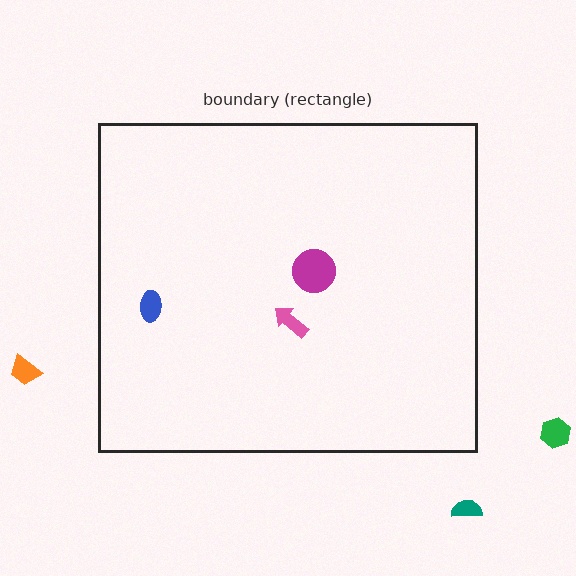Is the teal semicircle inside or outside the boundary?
Outside.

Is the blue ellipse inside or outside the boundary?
Inside.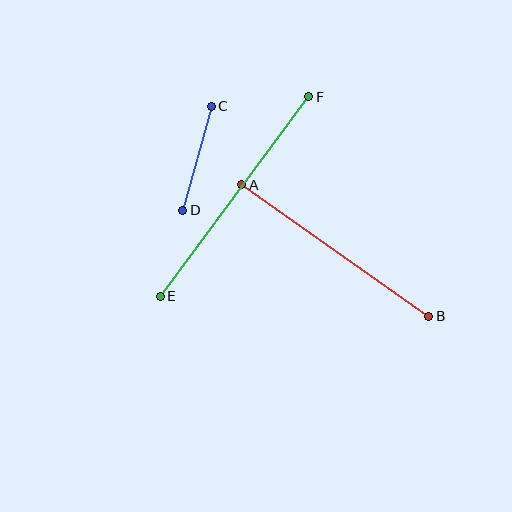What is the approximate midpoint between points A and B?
The midpoint is at approximately (335, 251) pixels.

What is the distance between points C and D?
The distance is approximately 108 pixels.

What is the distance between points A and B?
The distance is approximately 229 pixels.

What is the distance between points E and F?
The distance is approximately 249 pixels.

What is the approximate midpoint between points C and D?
The midpoint is at approximately (197, 158) pixels.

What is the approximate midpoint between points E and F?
The midpoint is at approximately (235, 197) pixels.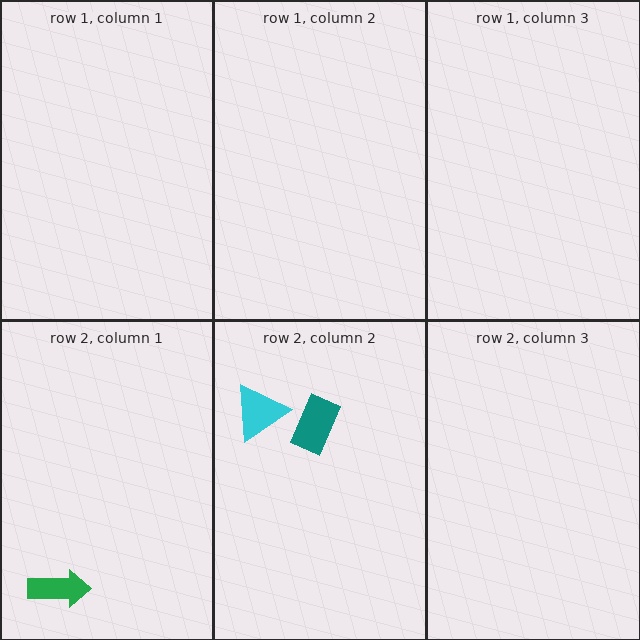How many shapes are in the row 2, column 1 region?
1.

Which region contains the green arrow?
The row 2, column 1 region.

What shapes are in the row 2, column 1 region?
The green arrow.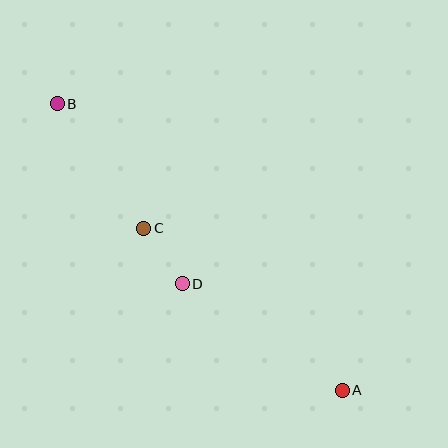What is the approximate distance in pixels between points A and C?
The distance between A and C is approximately 256 pixels.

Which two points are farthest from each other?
Points A and B are farthest from each other.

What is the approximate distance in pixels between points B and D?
The distance between B and D is approximately 219 pixels.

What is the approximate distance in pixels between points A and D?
The distance between A and D is approximately 192 pixels.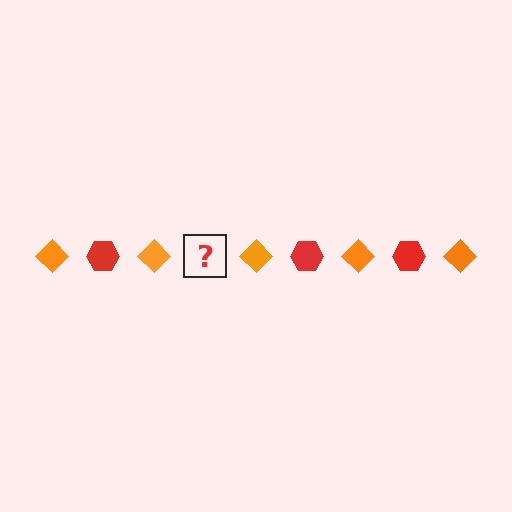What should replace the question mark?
The question mark should be replaced with a red hexagon.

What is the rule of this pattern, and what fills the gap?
The rule is that the pattern alternates between orange diamond and red hexagon. The gap should be filled with a red hexagon.